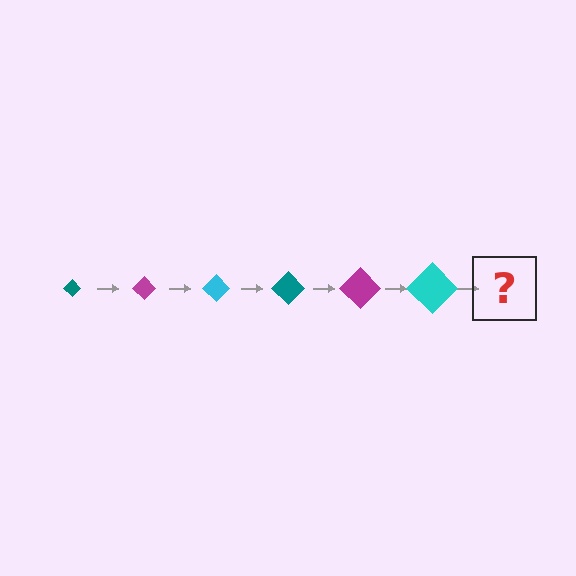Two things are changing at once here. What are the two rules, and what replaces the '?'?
The two rules are that the diamond grows larger each step and the color cycles through teal, magenta, and cyan. The '?' should be a teal diamond, larger than the previous one.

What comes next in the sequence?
The next element should be a teal diamond, larger than the previous one.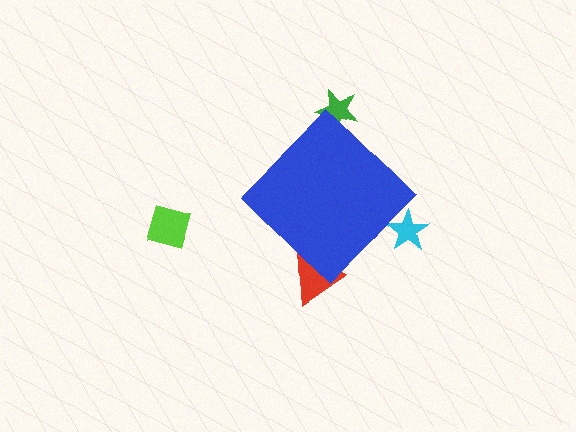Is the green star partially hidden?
Yes, the green star is partially hidden behind the blue diamond.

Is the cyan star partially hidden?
Yes, the cyan star is partially hidden behind the blue diamond.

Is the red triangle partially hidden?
Yes, the red triangle is partially hidden behind the blue diamond.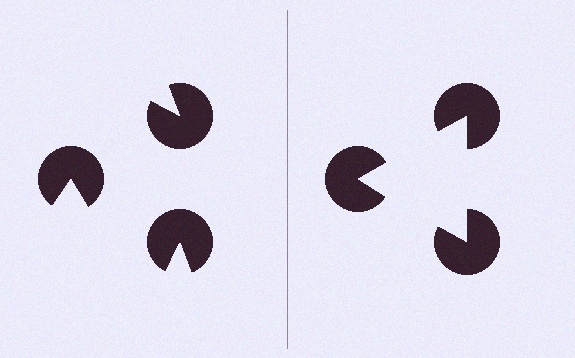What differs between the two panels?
The pac-man discs are positioned identically on both sides; only the wedge orientations differ. On the right they align to a triangle; on the left they are misaligned.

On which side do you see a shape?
An illusory triangle appears on the right side. On the left side the wedge cuts are rotated, so no coherent shape forms.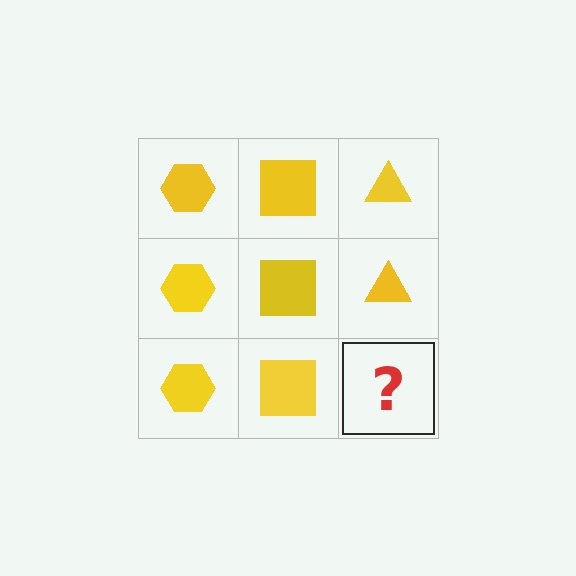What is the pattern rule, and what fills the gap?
The rule is that each column has a consistent shape. The gap should be filled with a yellow triangle.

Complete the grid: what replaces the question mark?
The question mark should be replaced with a yellow triangle.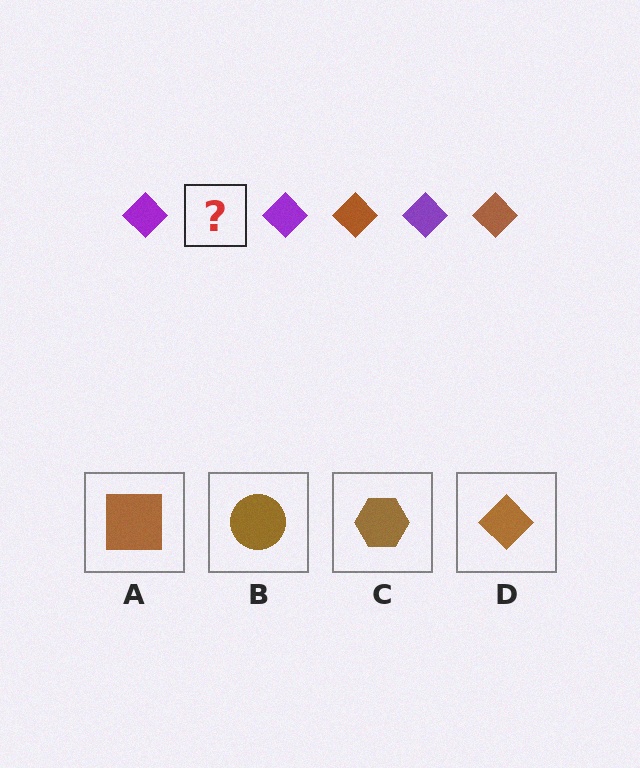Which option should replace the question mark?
Option D.